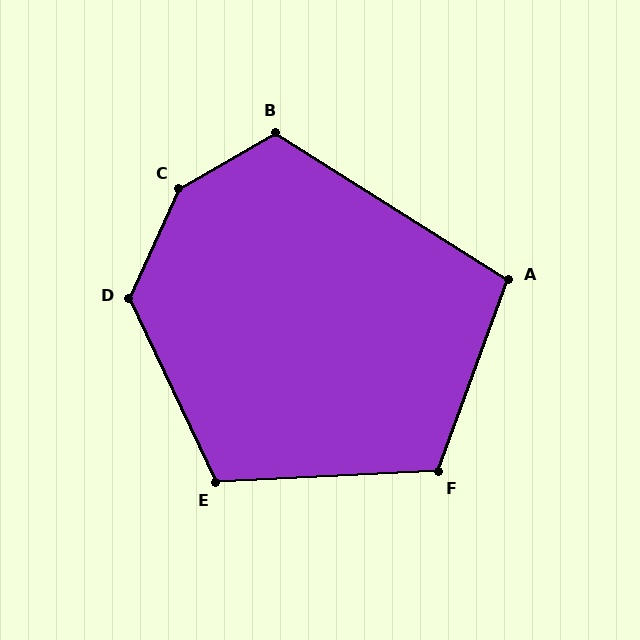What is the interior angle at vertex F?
Approximately 113 degrees (obtuse).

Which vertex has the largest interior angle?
C, at approximately 145 degrees.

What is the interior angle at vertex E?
Approximately 113 degrees (obtuse).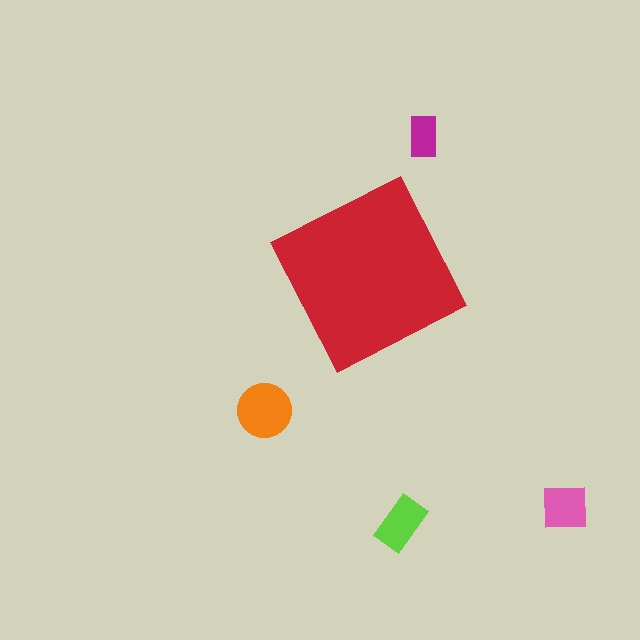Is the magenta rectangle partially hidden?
No, the magenta rectangle is fully visible.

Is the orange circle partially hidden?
No, the orange circle is fully visible.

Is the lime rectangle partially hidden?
No, the lime rectangle is fully visible.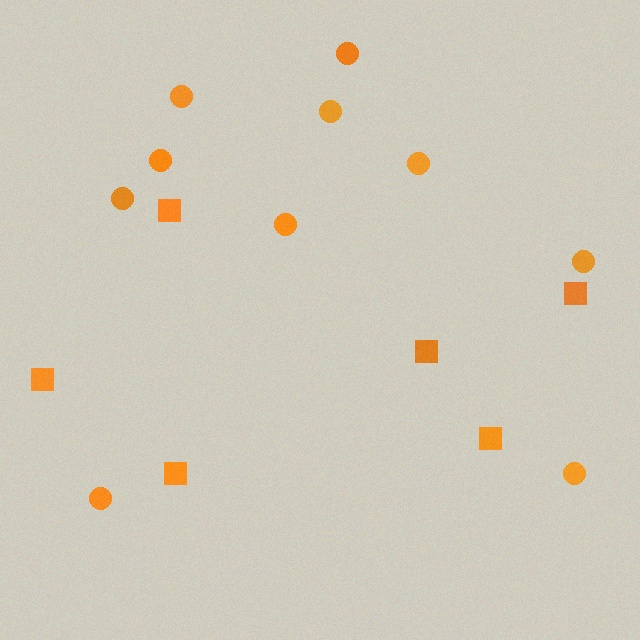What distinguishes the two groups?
There are 2 groups: one group of circles (10) and one group of squares (6).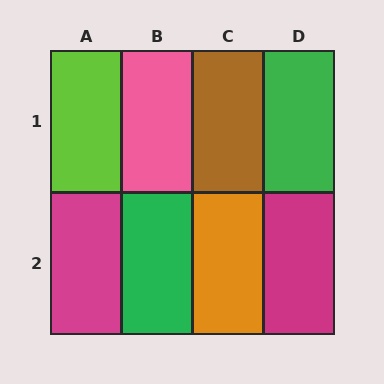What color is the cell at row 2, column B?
Green.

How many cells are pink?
1 cell is pink.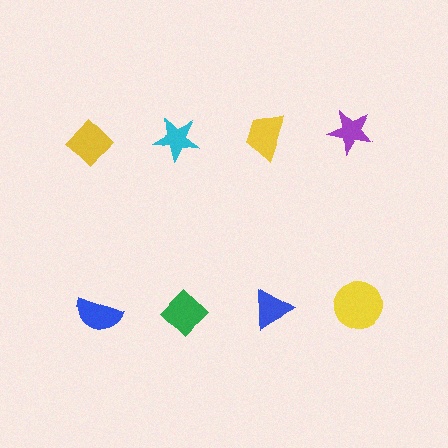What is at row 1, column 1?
A yellow diamond.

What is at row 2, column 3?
A blue triangle.